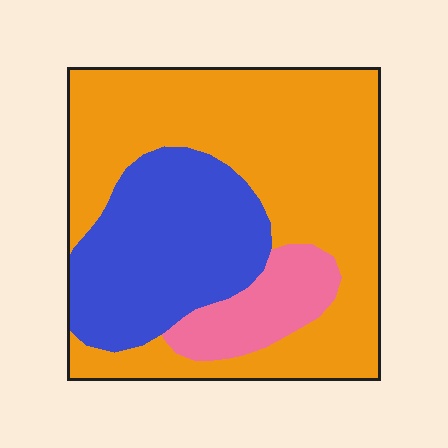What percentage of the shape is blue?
Blue covers 29% of the shape.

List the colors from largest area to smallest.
From largest to smallest: orange, blue, pink.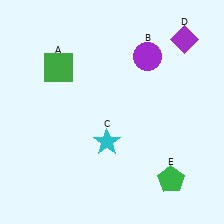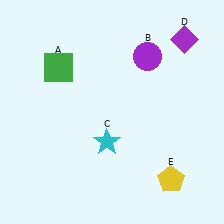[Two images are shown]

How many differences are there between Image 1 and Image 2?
There is 1 difference between the two images.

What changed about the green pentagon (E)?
In Image 1, E is green. In Image 2, it changed to yellow.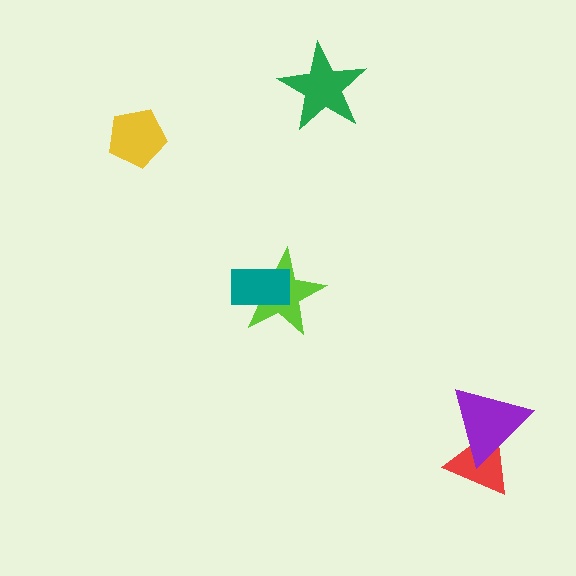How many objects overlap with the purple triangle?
1 object overlaps with the purple triangle.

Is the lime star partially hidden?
Yes, it is partially covered by another shape.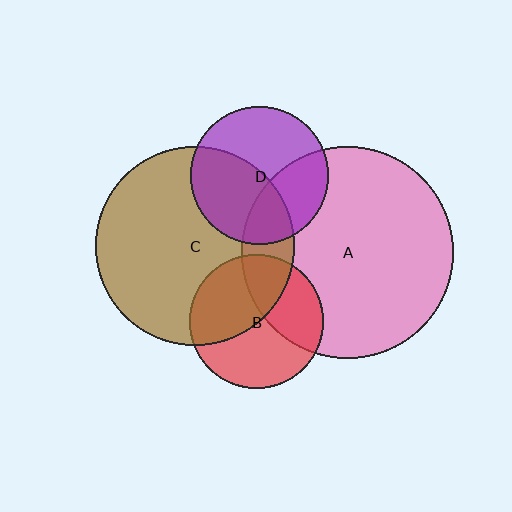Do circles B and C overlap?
Yes.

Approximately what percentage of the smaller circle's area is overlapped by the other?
Approximately 45%.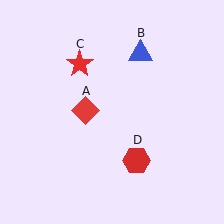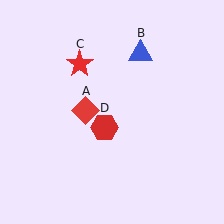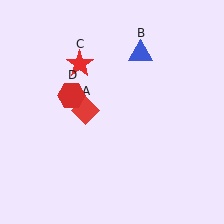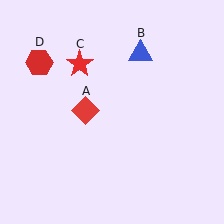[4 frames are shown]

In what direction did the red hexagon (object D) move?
The red hexagon (object D) moved up and to the left.